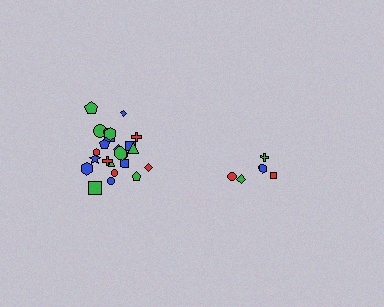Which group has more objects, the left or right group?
The left group.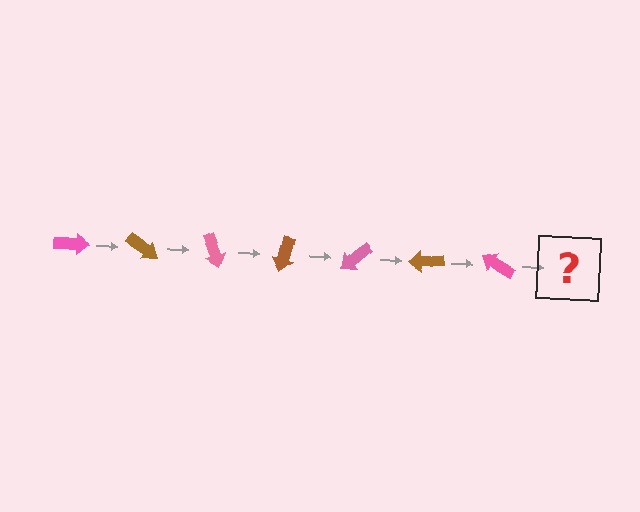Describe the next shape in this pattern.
It should be a brown arrow, rotated 245 degrees from the start.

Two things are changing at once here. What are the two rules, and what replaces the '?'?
The two rules are that it rotates 35 degrees each step and the color cycles through pink and brown. The '?' should be a brown arrow, rotated 245 degrees from the start.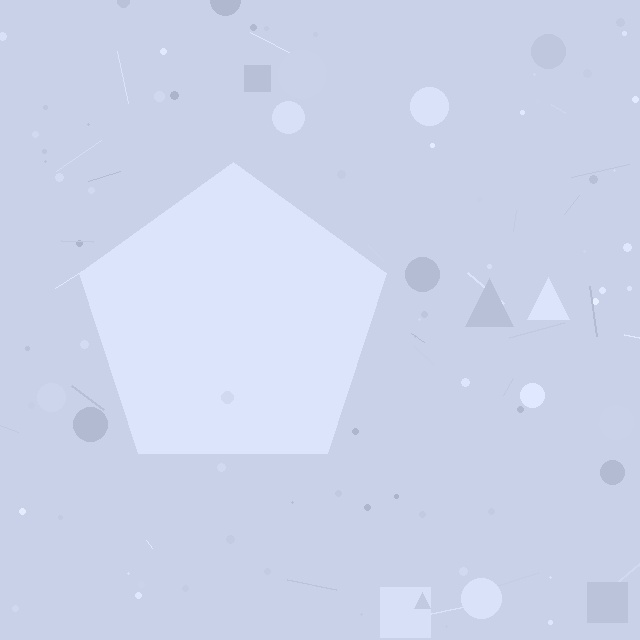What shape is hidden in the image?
A pentagon is hidden in the image.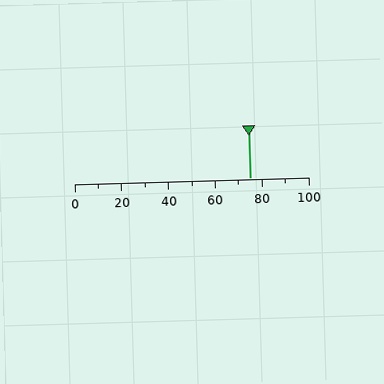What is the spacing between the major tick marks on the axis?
The major ticks are spaced 20 apart.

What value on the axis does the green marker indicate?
The marker indicates approximately 75.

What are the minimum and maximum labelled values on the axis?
The axis runs from 0 to 100.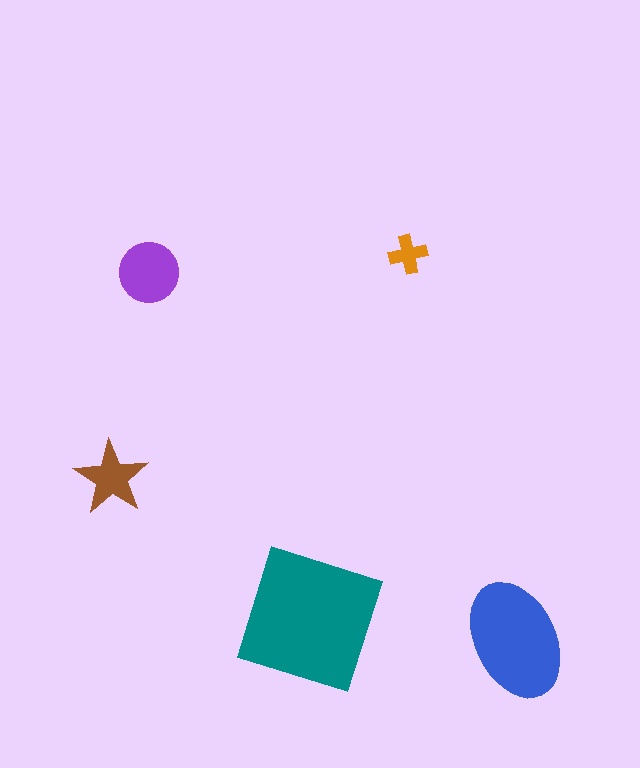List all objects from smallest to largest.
The orange cross, the brown star, the purple circle, the blue ellipse, the teal square.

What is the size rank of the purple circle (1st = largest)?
3rd.